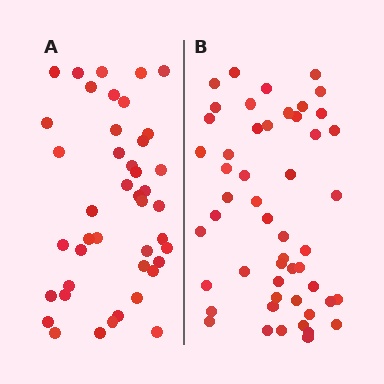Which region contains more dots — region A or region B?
Region B (the right region) has more dots.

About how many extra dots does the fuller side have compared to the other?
Region B has roughly 8 or so more dots than region A.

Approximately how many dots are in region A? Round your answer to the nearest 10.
About 40 dots. (The exact count is 43, which rounds to 40.)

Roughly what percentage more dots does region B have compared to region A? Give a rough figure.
About 20% more.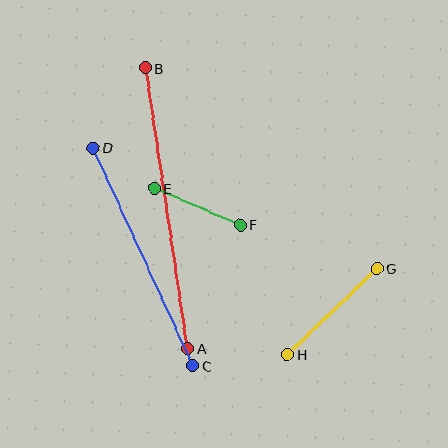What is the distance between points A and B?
The distance is approximately 284 pixels.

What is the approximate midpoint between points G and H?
The midpoint is at approximately (332, 311) pixels.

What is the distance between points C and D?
The distance is approximately 239 pixels.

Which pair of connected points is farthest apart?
Points A and B are farthest apart.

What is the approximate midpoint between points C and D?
The midpoint is at approximately (143, 257) pixels.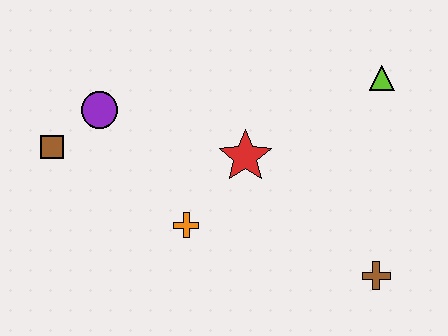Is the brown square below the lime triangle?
Yes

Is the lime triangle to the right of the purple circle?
Yes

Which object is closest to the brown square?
The purple circle is closest to the brown square.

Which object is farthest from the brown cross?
The brown square is farthest from the brown cross.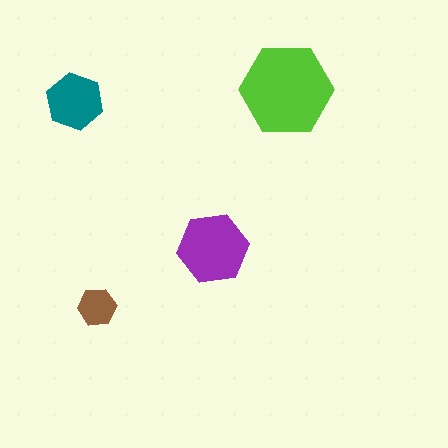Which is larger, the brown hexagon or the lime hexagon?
The lime one.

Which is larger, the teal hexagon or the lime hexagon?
The lime one.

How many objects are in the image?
There are 4 objects in the image.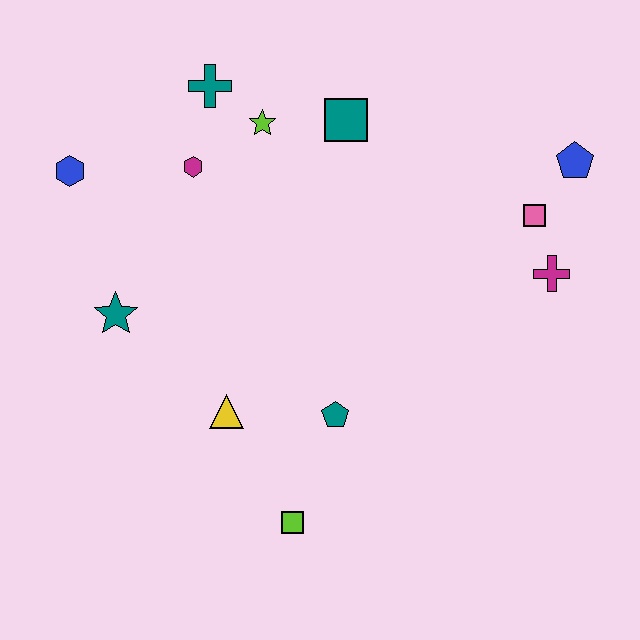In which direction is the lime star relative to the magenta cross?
The lime star is to the left of the magenta cross.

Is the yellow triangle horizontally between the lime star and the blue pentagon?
No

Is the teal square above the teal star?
Yes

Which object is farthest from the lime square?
The blue pentagon is farthest from the lime square.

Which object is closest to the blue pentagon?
The pink square is closest to the blue pentagon.